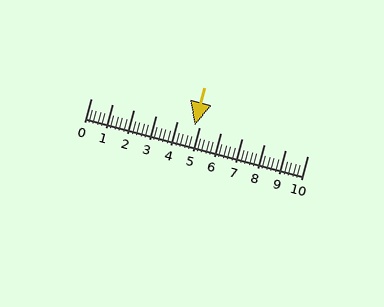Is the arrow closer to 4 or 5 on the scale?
The arrow is closer to 5.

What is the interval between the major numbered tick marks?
The major tick marks are spaced 1 units apart.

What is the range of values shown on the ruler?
The ruler shows values from 0 to 10.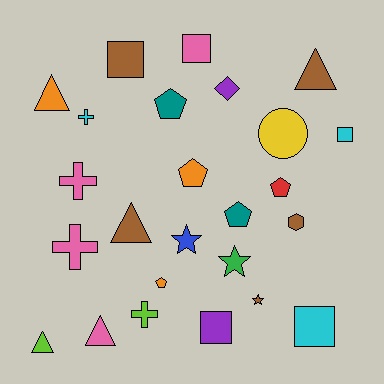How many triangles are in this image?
There are 5 triangles.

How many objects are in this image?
There are 25 objects.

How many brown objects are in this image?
There are 5 brown objects.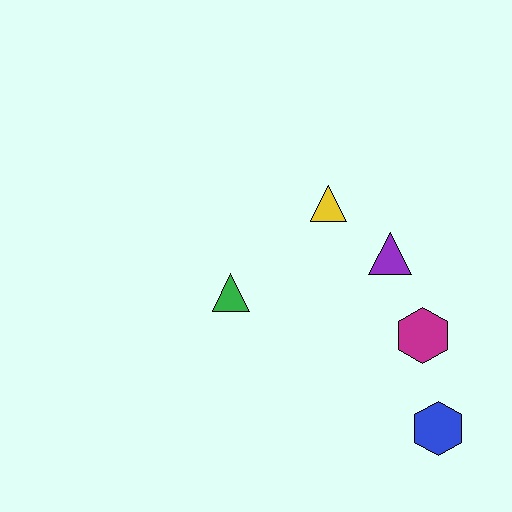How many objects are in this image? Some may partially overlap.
There are 5 objects.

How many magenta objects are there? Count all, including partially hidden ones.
There is 1 magenta object.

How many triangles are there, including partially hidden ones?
There are 3 triangles.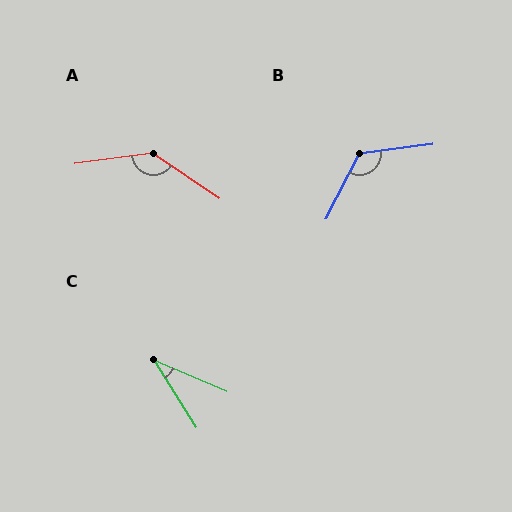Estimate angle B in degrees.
Approximately 125 degrees.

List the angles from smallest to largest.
C (35°), B (125°), A (138°).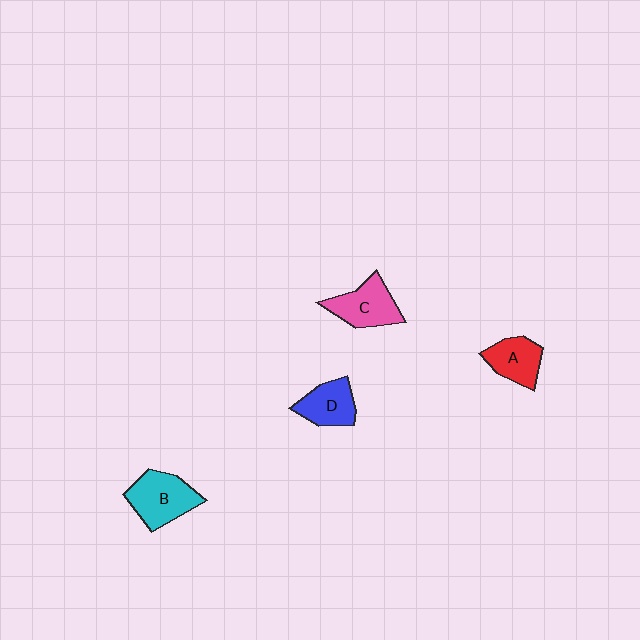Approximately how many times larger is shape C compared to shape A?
Approximately 1.2 times.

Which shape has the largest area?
Shape B (cyan).